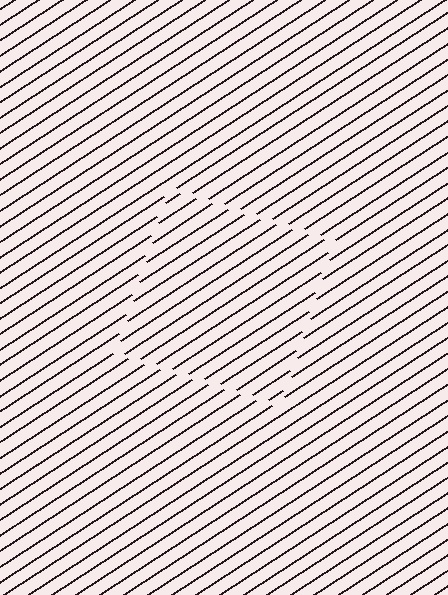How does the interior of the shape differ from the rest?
The interior of the shape contains the same grating, shifted by half a period — the contour is defined by the phase discontinuity where line-ends from the inner and outer gratings abut.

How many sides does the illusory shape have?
4 sides — the line-ends trace a square.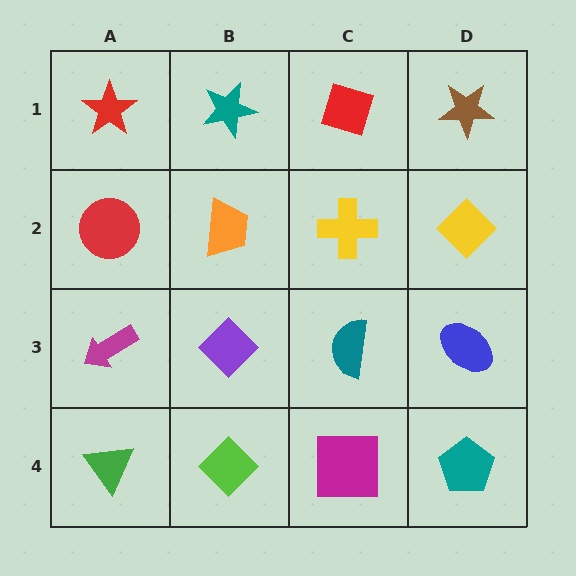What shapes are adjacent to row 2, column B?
A teal star (row 1, column B), a purple diamond (row 3, column B), a red circle (row 2, column A), a yellow cross (row 2, column C).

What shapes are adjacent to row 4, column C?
A teal semicircle (row 3, column C), a lime diamond (row 4, column B), a teal pentagon (row 4, column D).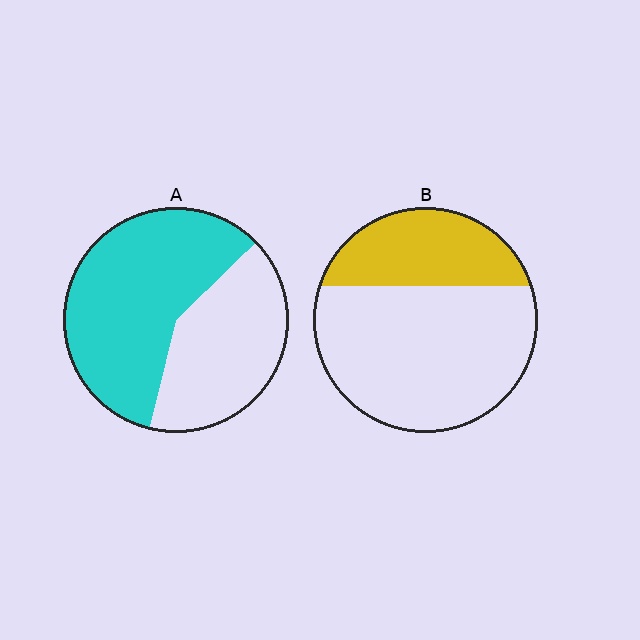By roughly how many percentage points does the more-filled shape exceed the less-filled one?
By roughly 30 percentage points (A over B).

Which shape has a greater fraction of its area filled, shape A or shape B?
Shape A.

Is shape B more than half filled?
No.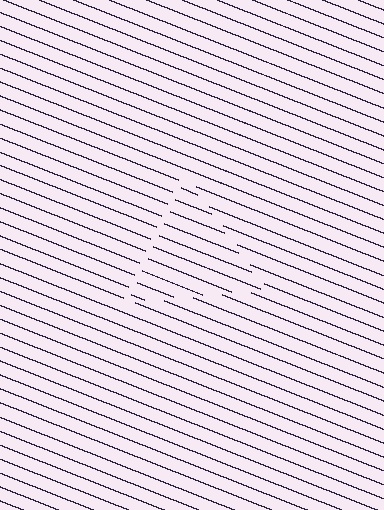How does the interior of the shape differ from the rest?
The interior of the shape contains the same grating, shifted by half a period — the contour is defined by the phase discontinuity where line-ends from the inner and outer gratings abut.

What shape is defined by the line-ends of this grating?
An illusory triangle. The interior of the shape contains the same grating, shifted by half a period — the contour is defined by the phase discontinuity where line-ends from the inner and outer gratings abut.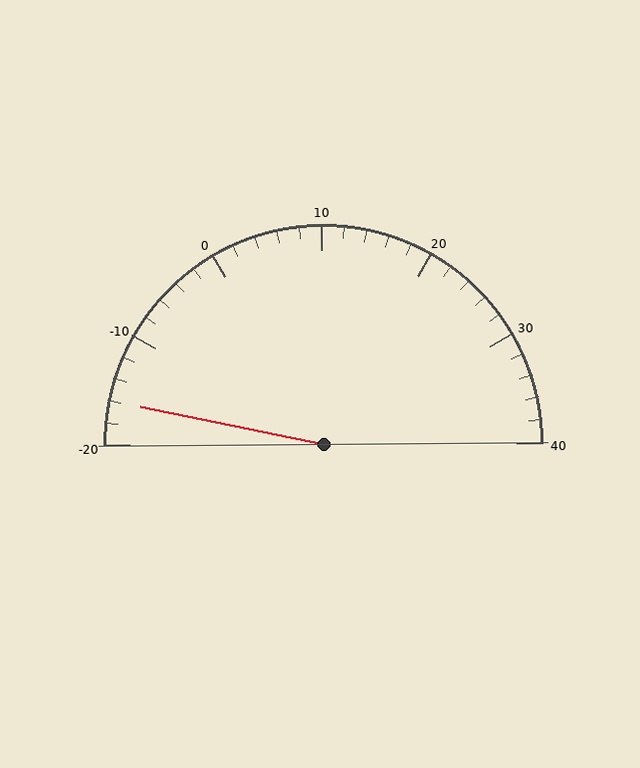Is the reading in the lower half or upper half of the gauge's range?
The reading is in the lower half of the range (-20 to 40).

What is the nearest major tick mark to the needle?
The nearest major tick mark is -20.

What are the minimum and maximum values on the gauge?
The gauge ranges from -20 to 40.